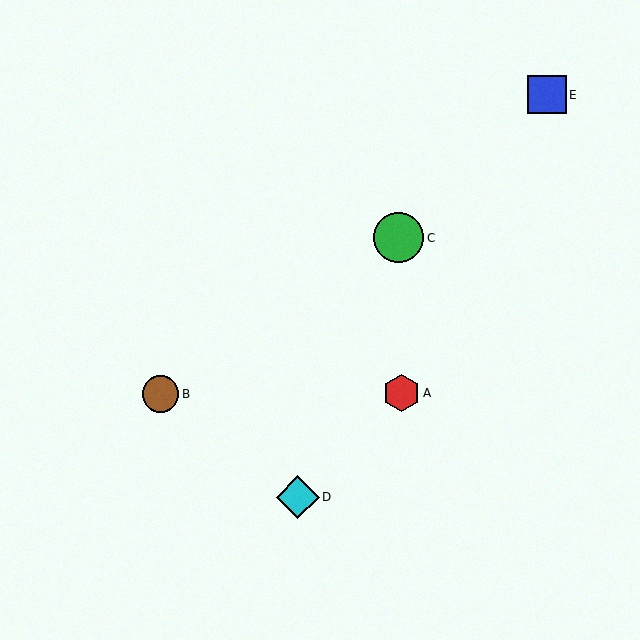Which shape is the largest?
The green circle (labeled C) is the largest.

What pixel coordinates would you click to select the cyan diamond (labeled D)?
Click at (298, 497) to select the cyan diamond D.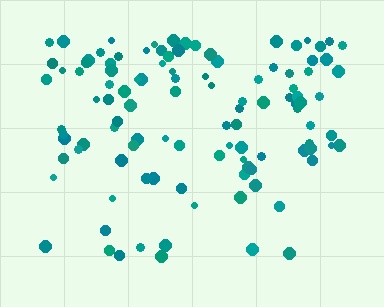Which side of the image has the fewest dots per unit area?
The bottom.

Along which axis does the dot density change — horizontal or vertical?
Vertical.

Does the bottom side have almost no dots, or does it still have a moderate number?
Still a moderate number, just noticeably fewer than the top.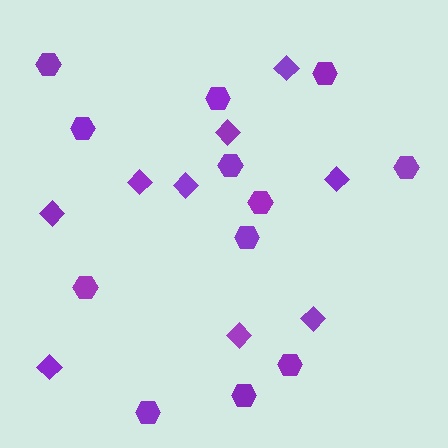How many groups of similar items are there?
There are 2 groups: one group of hexagons (12) and one group of diamonds (9).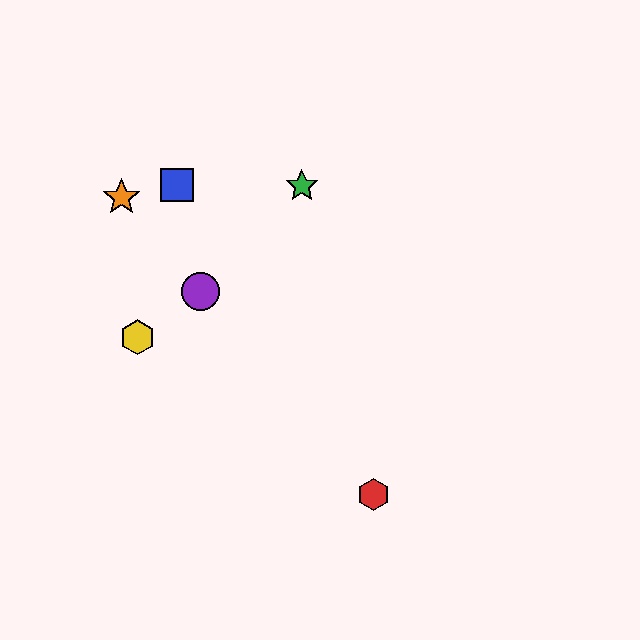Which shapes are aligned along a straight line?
The red hexagon, the purple circle, the orange star are aligned along a straight line.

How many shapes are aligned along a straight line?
3 shapes (the red hexagon, the purple circle, the orange star) are aligned along a straight line.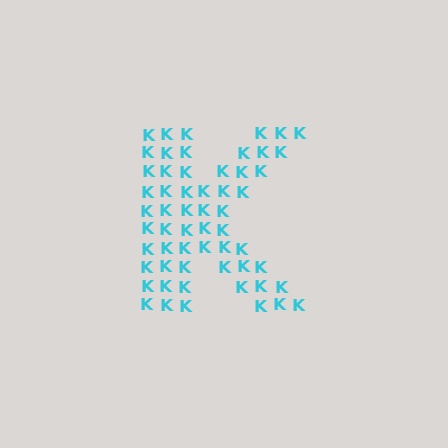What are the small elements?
The small elements are letter K's.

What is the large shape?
The large shape is the letter K.